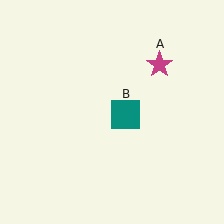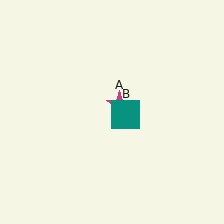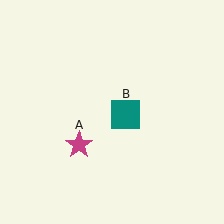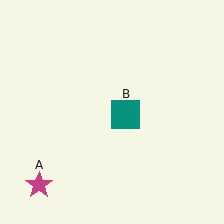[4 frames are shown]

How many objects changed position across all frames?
1 object changed position: magenta star (object A).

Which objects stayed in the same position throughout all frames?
Teal square (object B) remained stationary.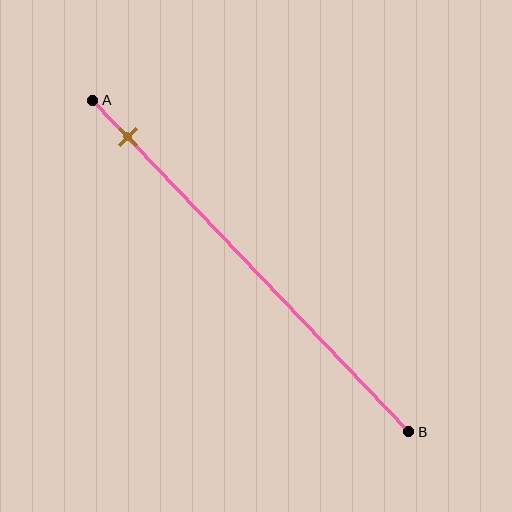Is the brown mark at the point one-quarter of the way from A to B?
No, the mark is at about 10% from A, not at the 25% one-quarter point.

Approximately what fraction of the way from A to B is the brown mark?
The brown mark is approximately 10% of the way from A to B.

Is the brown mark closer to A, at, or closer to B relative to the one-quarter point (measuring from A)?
The brown mark is closer to point A than the one-quarter point of segment AB.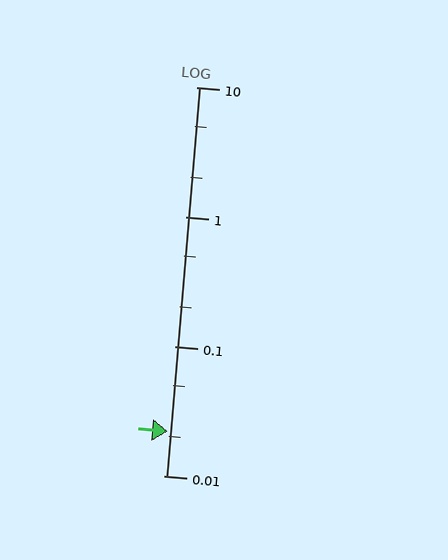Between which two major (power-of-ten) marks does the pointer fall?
The pointer is between 0.01 and 0.1.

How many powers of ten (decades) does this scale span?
The scale spans 3 decades, from 0.01 to 10.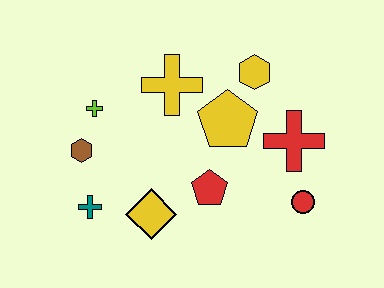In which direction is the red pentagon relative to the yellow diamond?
The red pentagon is to the right of the yellow diamond.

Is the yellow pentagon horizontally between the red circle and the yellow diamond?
Yes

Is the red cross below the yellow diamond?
No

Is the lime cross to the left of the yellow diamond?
Yes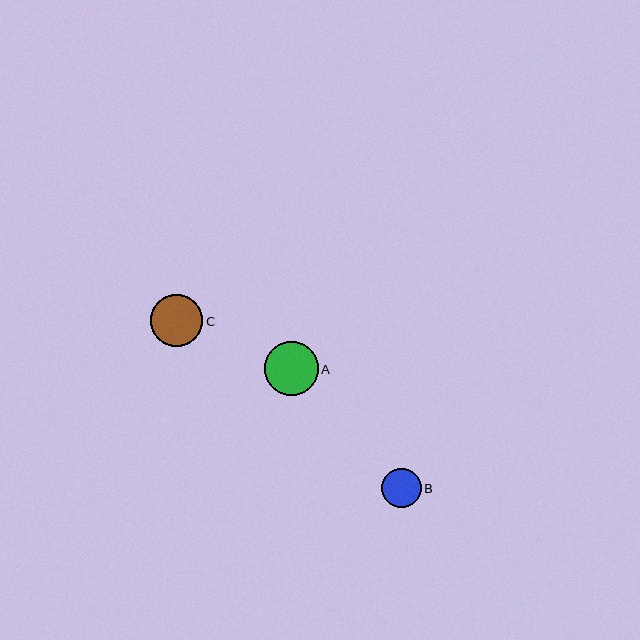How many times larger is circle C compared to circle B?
Circle C is approximately 1.3 times the size of circle B.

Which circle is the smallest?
Circle B is the smallest with a size of approximately 39 pixels.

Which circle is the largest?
Circle A is the largest with a size of approximately 53 pixels.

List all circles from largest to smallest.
From largest to smallest: A, C, B.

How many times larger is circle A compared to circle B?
Circle A is approximately 1.4 times the size of circle B.